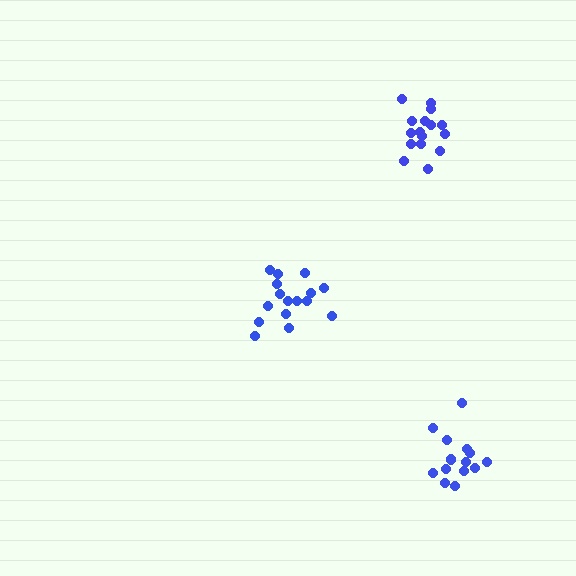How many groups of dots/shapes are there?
There are 3 groups.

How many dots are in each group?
Group 1: 15 dots, Group 2: 16 dots, Group 3: 16 dots (47 total).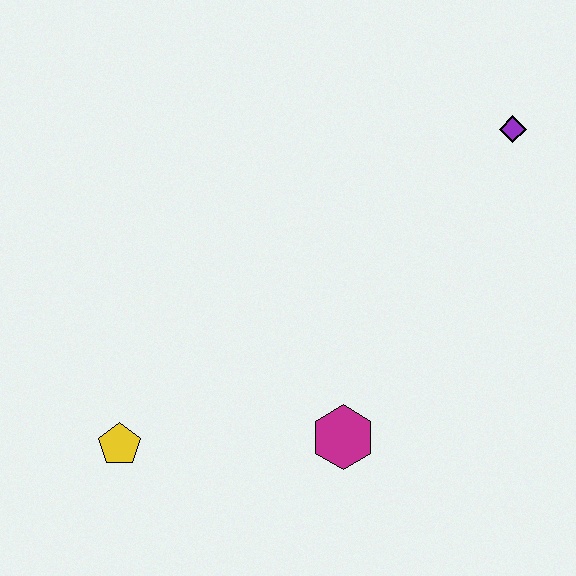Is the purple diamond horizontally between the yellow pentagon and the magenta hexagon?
No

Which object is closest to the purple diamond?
The magenta hexagon is closest to the purple diamond.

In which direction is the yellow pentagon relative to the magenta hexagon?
The yellow pentagon is to the left of the magenta hexagon.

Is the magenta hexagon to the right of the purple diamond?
No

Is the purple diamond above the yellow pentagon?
Yes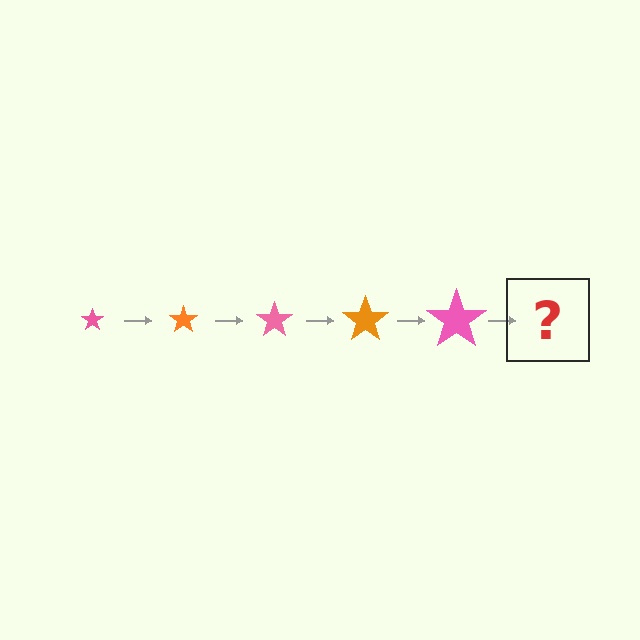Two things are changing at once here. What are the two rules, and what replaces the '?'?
The two rules are that the star grows larger each step and the color cycles through pink and orange. The '?' should be an orange star, larger than the previous one.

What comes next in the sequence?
The next element should be an orange star, larger than the previous one.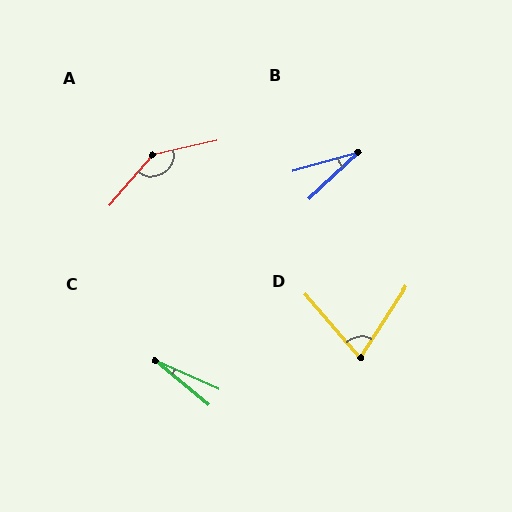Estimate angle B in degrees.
Approximately 27 degrees.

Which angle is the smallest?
C, at approximately 15 degrees.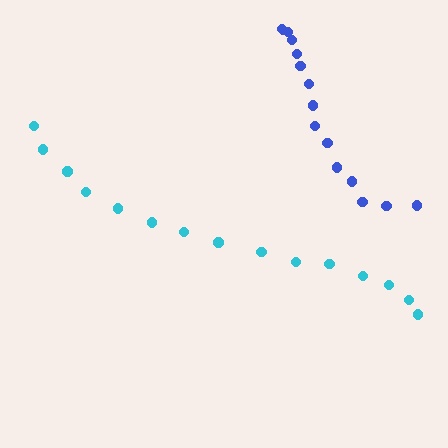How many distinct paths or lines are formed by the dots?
There are 2 distinct paths.